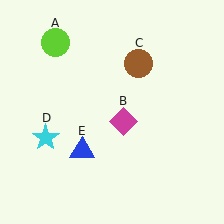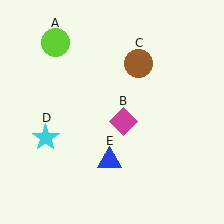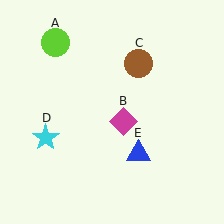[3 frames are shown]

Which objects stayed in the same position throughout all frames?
Lime circle (object A) and magenta diamond (object B) and brown circle (object C) and cyan star (object D) remained stationary.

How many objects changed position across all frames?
1 object changed position: blue triangle (object E).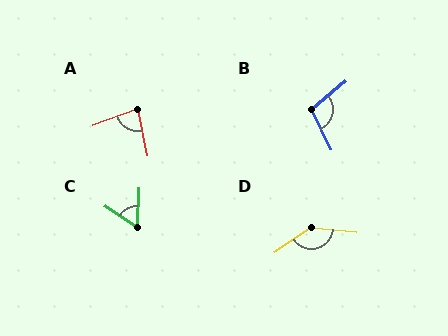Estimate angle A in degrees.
Approximately 81 degrees.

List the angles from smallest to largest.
C (58°), A (81°), B (104°), D (140°).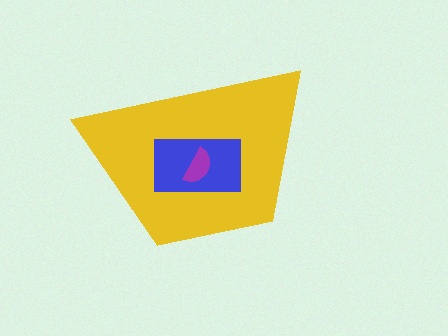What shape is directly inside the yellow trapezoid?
The blue rectangle.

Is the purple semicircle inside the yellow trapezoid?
Yes.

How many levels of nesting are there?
3.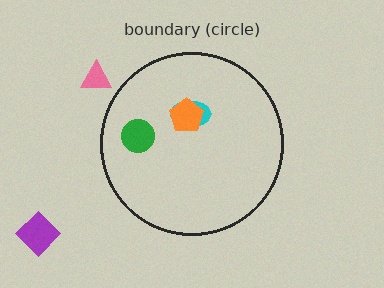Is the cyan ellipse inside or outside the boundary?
Inside.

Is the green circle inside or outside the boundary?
Inside.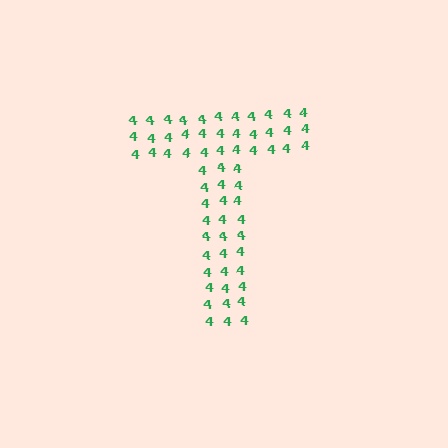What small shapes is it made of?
It is made of small digit 4's.